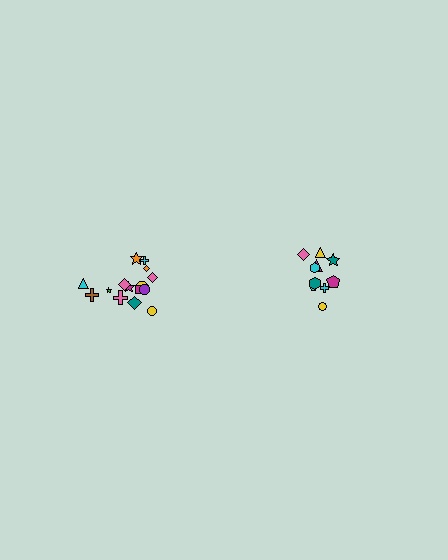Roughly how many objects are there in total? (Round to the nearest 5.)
Roughly 25 objects in total.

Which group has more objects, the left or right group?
The left group.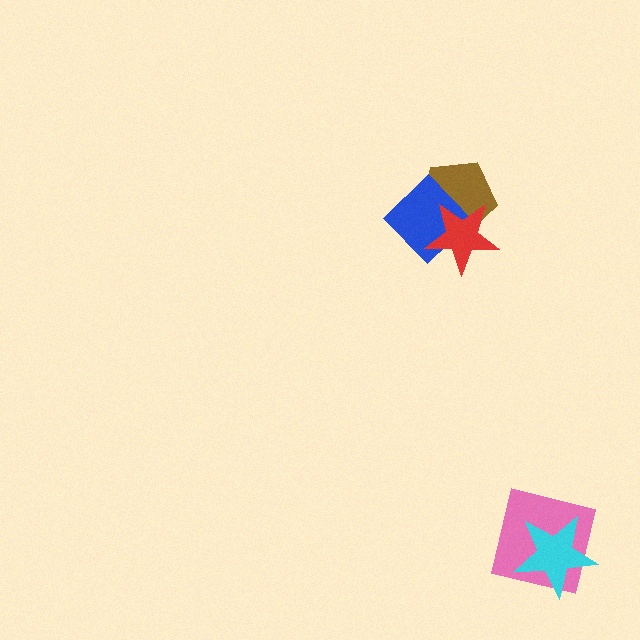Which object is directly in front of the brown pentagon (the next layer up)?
The blue diamond is directly in front of the brown pentagon.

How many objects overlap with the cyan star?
1 object overlaps with the cyan star.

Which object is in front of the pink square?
The cyan star is in front of the pink square.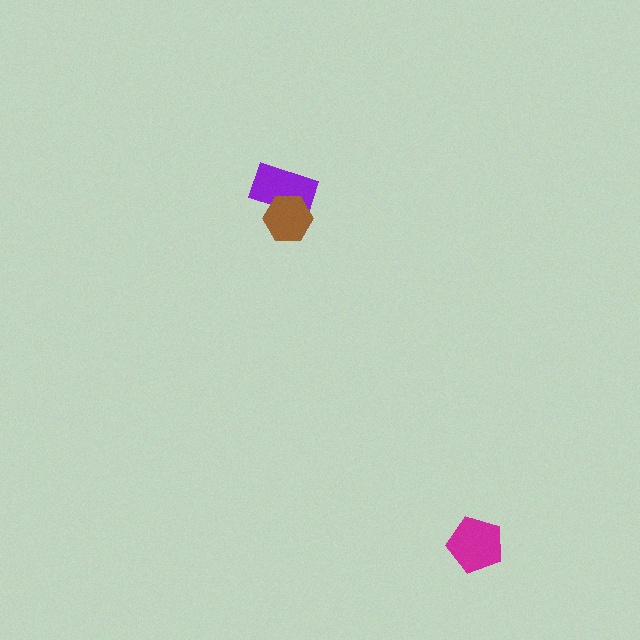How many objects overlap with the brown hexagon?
1 object overlaps with the brown hexagon.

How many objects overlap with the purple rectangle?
1 object overlaps with the purple rectangle.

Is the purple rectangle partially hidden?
Yes, it is partially covered by another shape.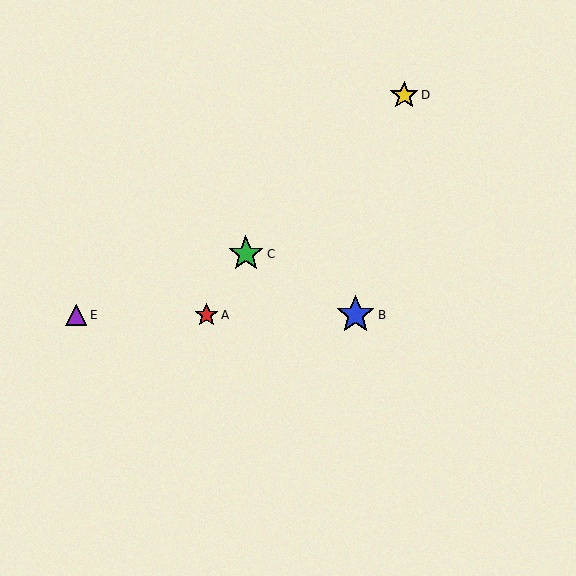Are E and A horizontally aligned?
Yes, both are at y≈315.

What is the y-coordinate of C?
Object C is at y≈254.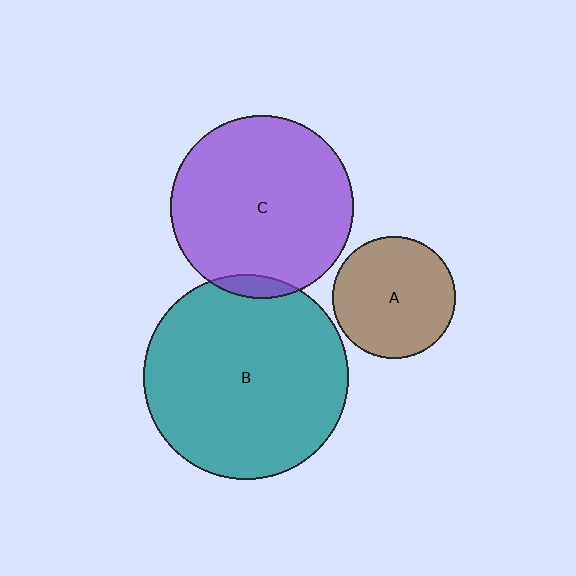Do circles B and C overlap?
Yes.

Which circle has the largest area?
Circle B (teal).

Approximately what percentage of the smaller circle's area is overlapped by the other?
Approximately 5%.